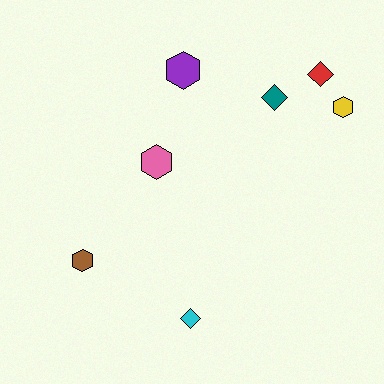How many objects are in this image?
There are 7 objects.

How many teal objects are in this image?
There is 1 teal object.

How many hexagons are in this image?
There are 4 hexagons.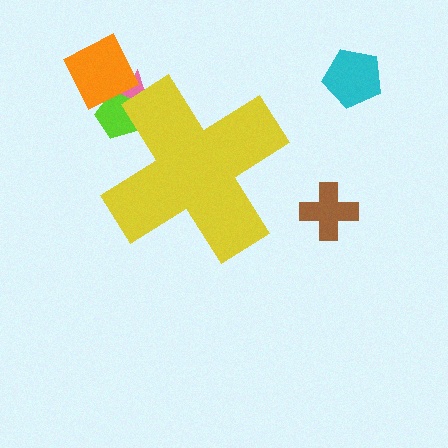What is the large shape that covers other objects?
A yellow cross.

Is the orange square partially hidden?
No, the orange square is fully visible.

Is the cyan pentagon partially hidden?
No, the cyan pentagon is fully visible.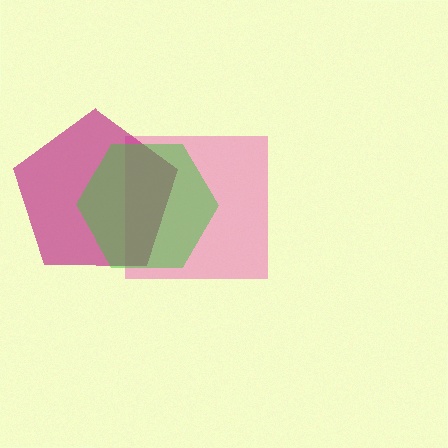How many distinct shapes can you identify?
There are 3 distinct shapes: a pink square, a magenta pentagon, a green hexagon.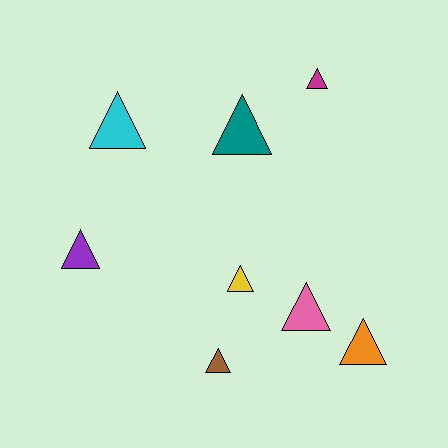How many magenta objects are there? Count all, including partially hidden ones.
There is 1 magenta object.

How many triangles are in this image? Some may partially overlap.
There are 8 triangles.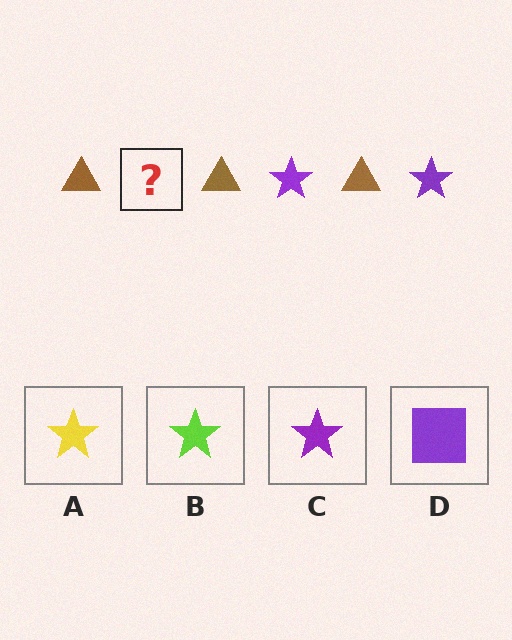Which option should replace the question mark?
Option C.